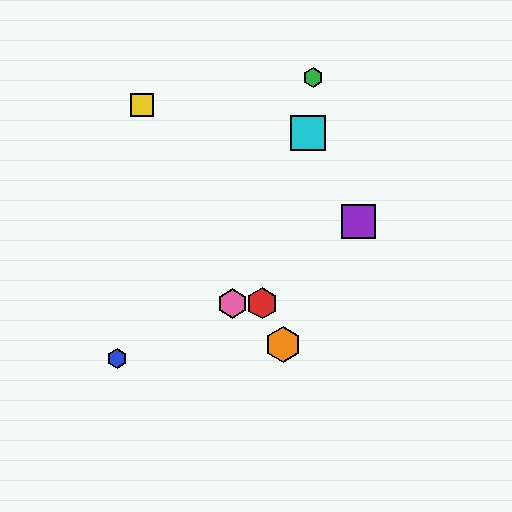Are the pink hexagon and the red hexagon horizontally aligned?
Yes, both are at y≈303.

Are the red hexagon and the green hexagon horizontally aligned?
No, the red hexagon is at y≈303 and the green hexagon is at y≈78.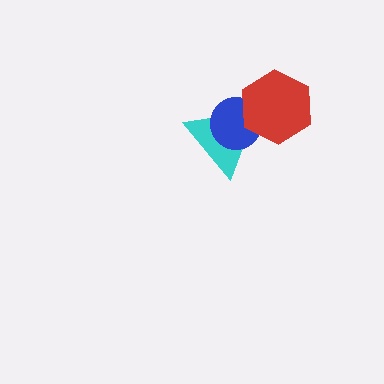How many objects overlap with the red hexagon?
2 objects overlap with the red hexagon.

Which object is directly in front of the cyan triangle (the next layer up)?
The blue circle is directly in front of the cyan triangle.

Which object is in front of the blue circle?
The red hexagon is in front of the blue circle.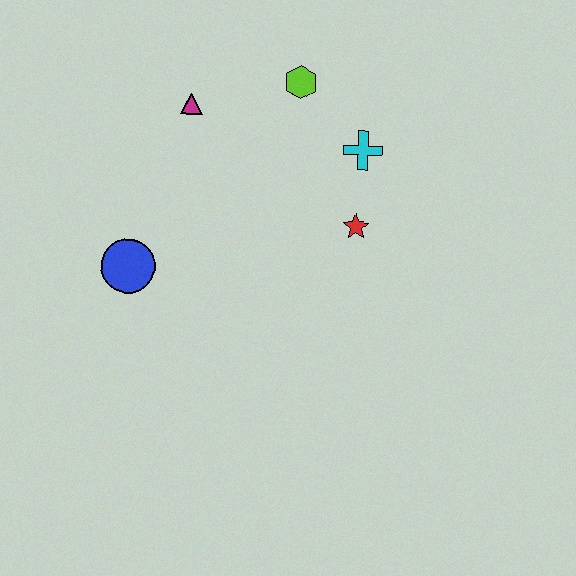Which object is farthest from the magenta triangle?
The red star is farthest from the magenta triangle.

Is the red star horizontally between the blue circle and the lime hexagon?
No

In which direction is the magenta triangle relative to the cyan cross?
The magenta triangle is to the left of the cyan cross.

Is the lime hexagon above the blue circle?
Yes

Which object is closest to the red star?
The cyan cross is closest to the red star.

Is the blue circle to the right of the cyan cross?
No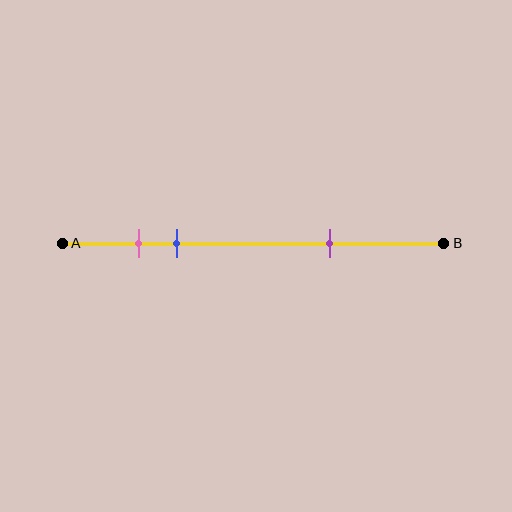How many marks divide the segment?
There are 3 marks dividing the segment.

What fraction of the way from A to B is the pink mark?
The pink mark is approximately 20% (0.2) of the way from A to B.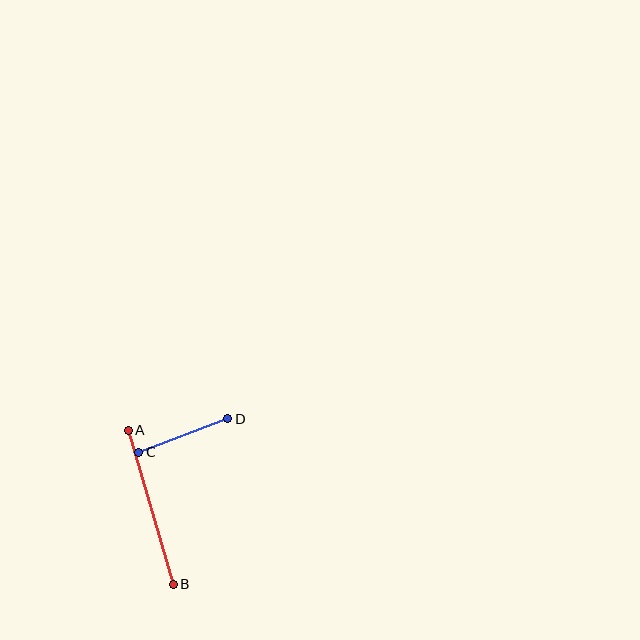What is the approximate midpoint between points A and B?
The midpoint is at approximately (151, 507) pixels.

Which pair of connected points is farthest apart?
Points A and B are farthest apart.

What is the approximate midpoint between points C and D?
The midpoint is at approximately (183, 435) pixels.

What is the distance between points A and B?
The distance is approximately 161 pixels.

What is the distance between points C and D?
The distance is approximately 95 pixels.